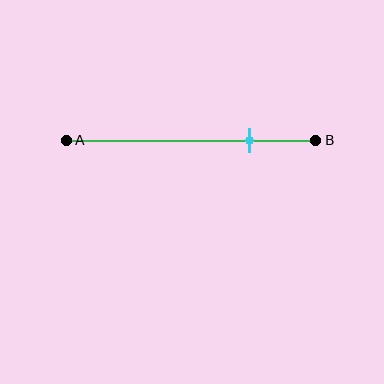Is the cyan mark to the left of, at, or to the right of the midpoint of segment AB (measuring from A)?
The cyan mark is to the right of the midpoint of segment AB.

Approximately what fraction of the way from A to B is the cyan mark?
The cyan mark is approximately 75% of the way from A to B.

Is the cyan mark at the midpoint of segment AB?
No, the mark is at about 75% from A, not at the 50% midpoint.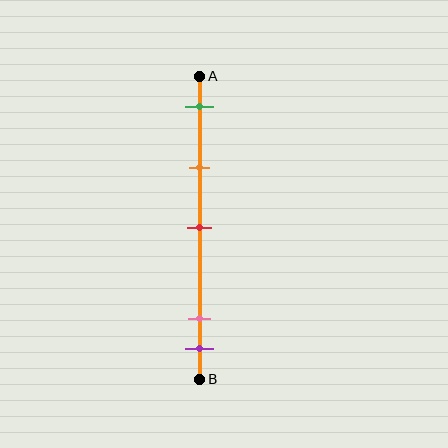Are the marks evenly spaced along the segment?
No, the marks are not evenly spaced.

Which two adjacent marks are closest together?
The pink and purple marks are the closest adjacent pair.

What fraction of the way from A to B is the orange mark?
The orange mark is approximately 30% (0.3) of the way from A to B.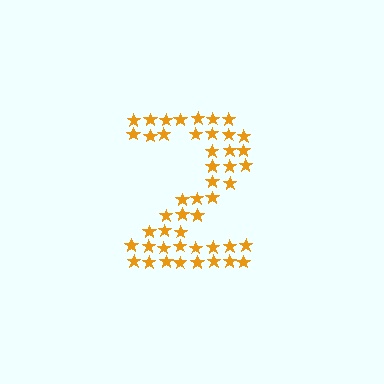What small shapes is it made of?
It is made of small stars.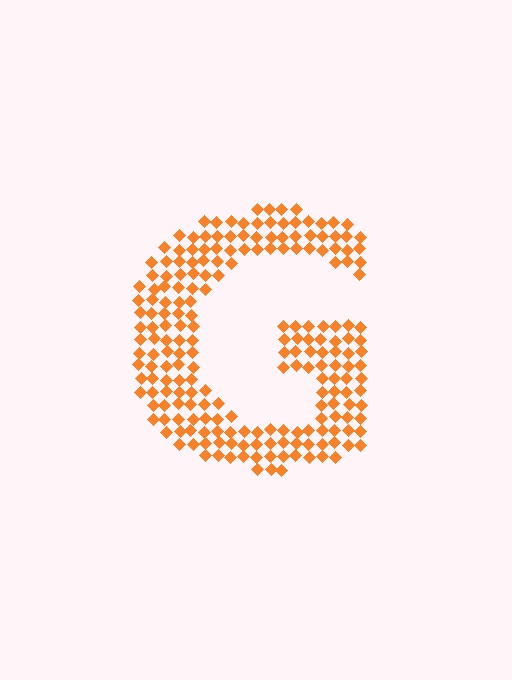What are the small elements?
The small elements are diamonds.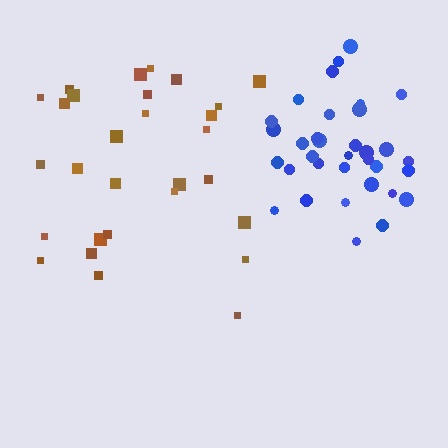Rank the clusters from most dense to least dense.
blue, brown.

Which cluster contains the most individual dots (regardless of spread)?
Blue (34).